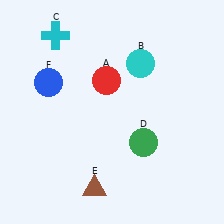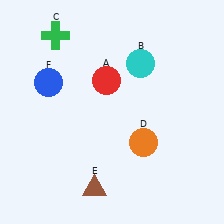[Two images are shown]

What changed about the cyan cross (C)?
In Image 1, C is cyan. In Image 2, it changed to green.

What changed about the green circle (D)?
In Image 1, D is green. In Image 2, it changed to orange.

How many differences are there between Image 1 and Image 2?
There are 2 differences between the two images.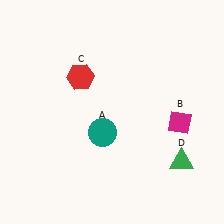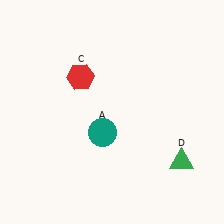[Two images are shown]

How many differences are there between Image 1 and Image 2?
There is 1 difference between the two images.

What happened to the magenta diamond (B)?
The magenta diamond (B) was removed in Image 2. It was in the bottom-right area of Image 1.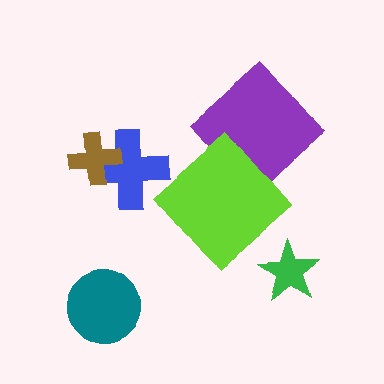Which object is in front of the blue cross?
The brown cross is in front of the blue cross.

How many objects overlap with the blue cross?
1 object overlaps with the blue cross.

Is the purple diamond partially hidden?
Yes, it is partially covered by another shape.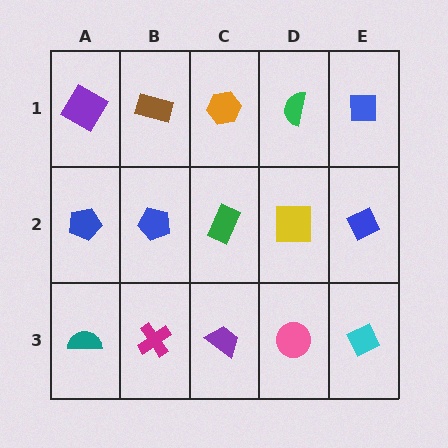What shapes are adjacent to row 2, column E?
A blue square (row 1, column E), a cyan diamond (row 3, column E), a yellow square (row 2, column D).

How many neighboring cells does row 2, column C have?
4.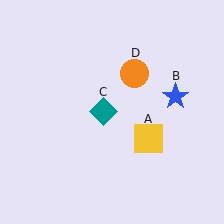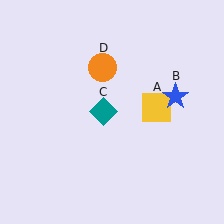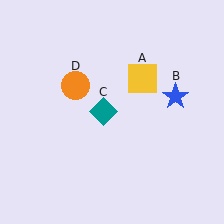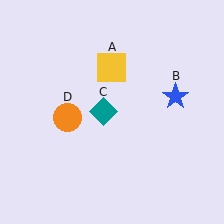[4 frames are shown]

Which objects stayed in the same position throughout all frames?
Blue star (object B) and teal diamond (object C) remained stationary.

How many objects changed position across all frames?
2 objects changed position: yellow square (object A), orange circle (object D).